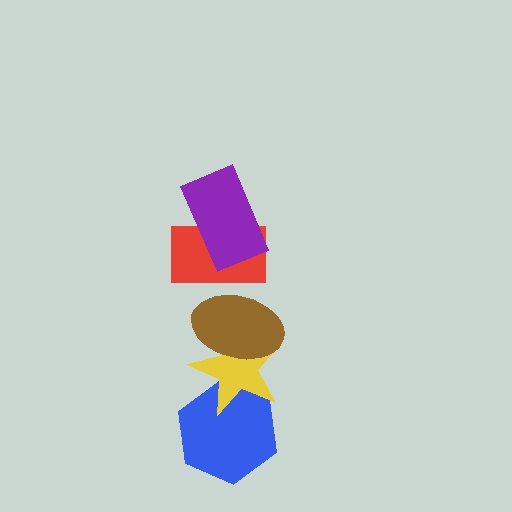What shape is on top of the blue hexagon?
The yellow star is on top of the blue hexagon.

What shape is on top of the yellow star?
The brown ellipse is on top of the yellow star.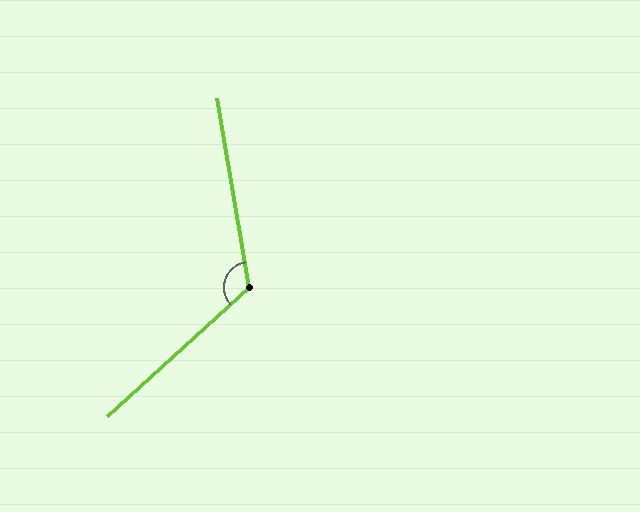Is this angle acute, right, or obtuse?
It is obtuse.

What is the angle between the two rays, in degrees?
Approximately 123 degrees.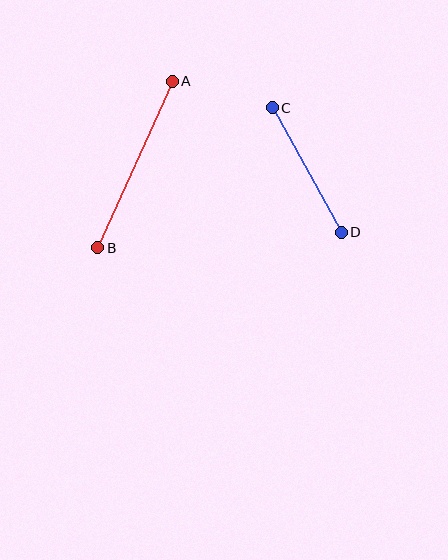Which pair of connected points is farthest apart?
Points A and B are farthest apart.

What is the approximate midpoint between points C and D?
The midpoint is at approximately (307, 170) pixels.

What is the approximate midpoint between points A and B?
The midpoint is at approximately (135, 165) pixels.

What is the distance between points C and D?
The distance is approximately 142 pixels.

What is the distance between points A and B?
The distance is approximately 182 pixels.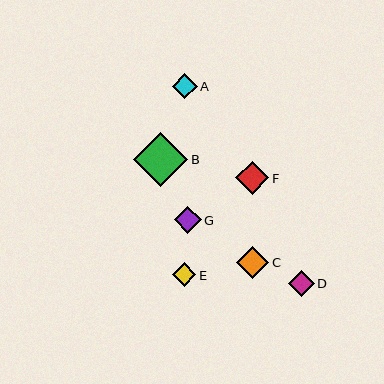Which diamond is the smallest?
Diamond E is the smallest with a size of approximately 24 pixels.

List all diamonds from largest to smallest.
From largest to smallest: B, F, C, G, D, A, E.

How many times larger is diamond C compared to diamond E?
Diamond C is approximately 1.3 times the size of diamond E.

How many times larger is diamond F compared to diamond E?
Diamond F is approximately 1.4 times the size of diamond E.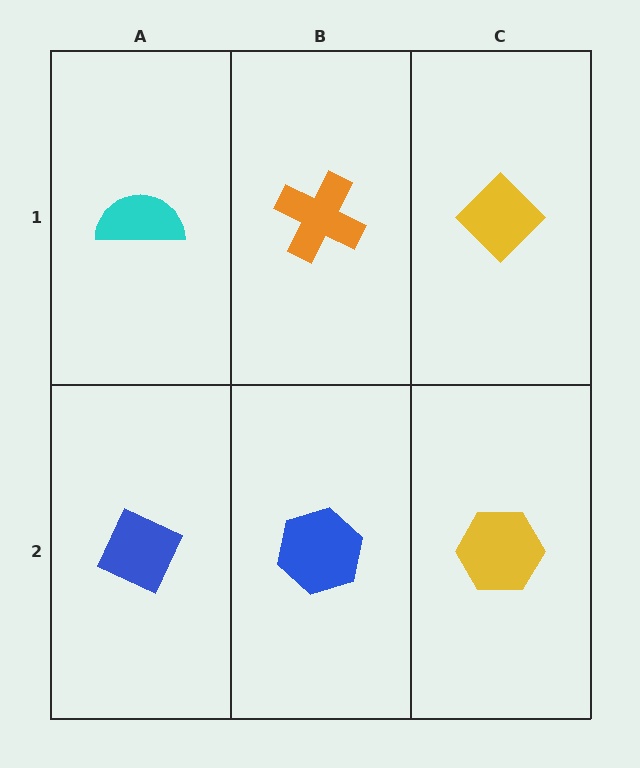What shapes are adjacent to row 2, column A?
A cyan semicircle (row 1, column A), a blue hexagon (row 2, column B).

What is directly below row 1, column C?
A yellow hexagon.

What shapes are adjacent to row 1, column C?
A yellow hexagon (row 2, column C), an orange cross (row 1, column B).